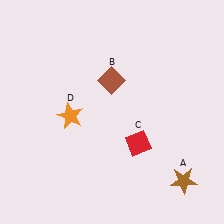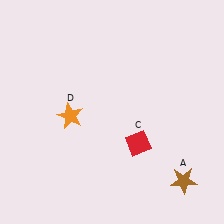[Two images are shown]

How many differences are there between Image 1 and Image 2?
There is 1 difference between the two images.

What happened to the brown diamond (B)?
The brown diamond (B) was removed in Image 2. It was in the top-left area of Image 1.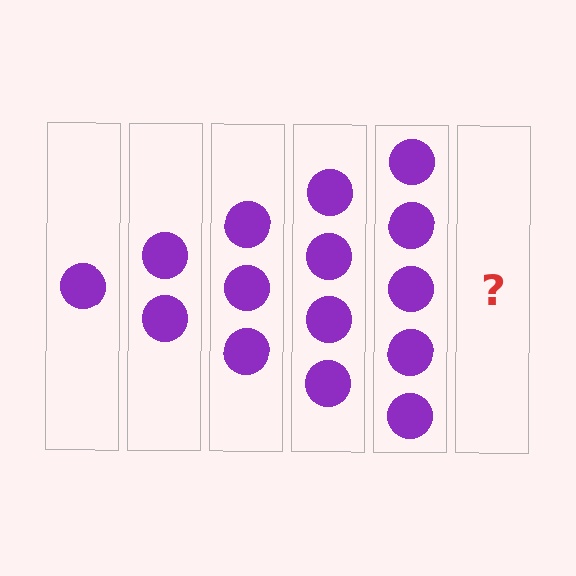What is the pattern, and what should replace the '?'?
The pattern is that each step adds one more circle. The '?' should be 6 circles.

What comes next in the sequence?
The next element should be 6 circles.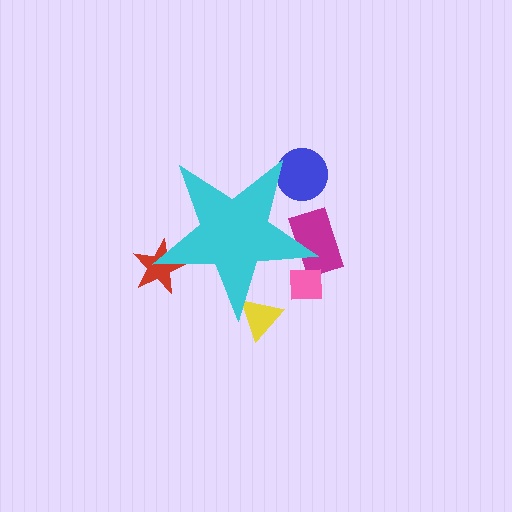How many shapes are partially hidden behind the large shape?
5 shapes are partially hidden.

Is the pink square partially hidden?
Yes, the pink square is partially hidden behind the cyan star.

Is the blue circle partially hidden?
Yes, the blue circle is partially hidden behind the cyan star.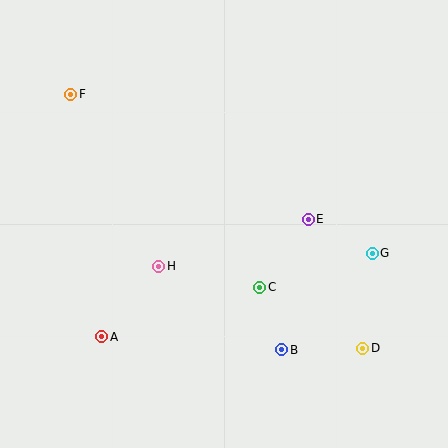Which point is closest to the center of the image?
Point C at (260, 287) is closest to the center.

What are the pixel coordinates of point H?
Point H is at (159, 266).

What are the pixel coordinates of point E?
Point E is at (308, 219).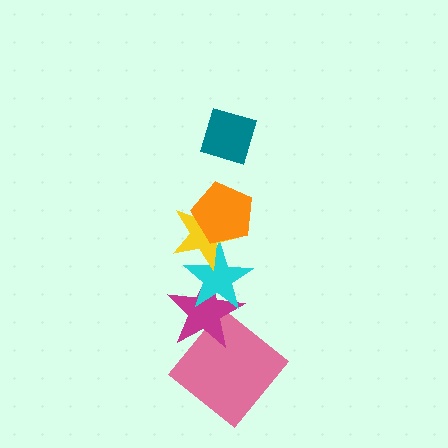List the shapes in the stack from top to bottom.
From top to bottom: the teal diamond, the orange pentagon, the yellow star, the cyan star, the magenta star, the pink diamond.